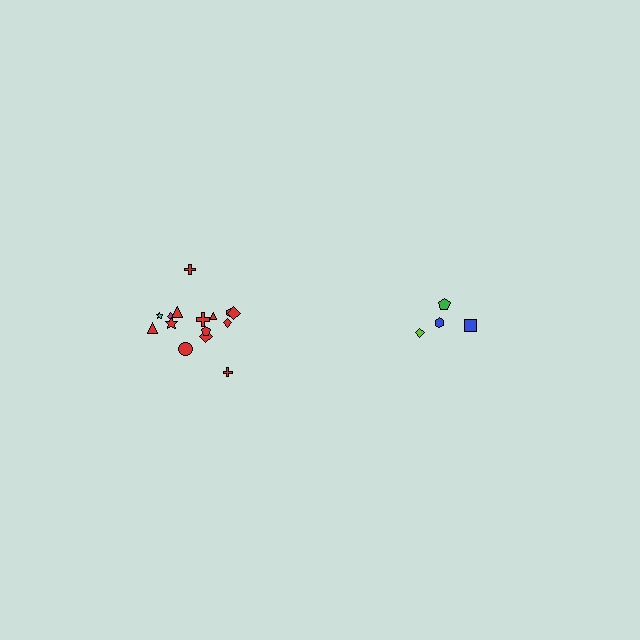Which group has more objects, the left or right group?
The left group.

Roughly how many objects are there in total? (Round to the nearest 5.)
Roughly 20 objects in total.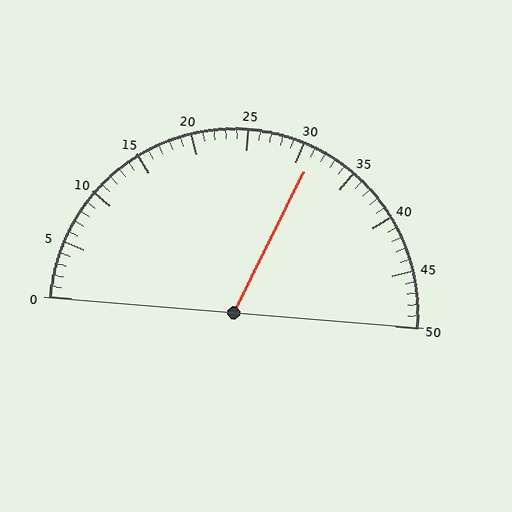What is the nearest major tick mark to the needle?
The nearest major tick mark is 30.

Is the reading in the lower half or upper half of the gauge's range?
The reading is in the upper half of the range (0 to 50).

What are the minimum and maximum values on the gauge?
The gauge ranges from 0 to 50.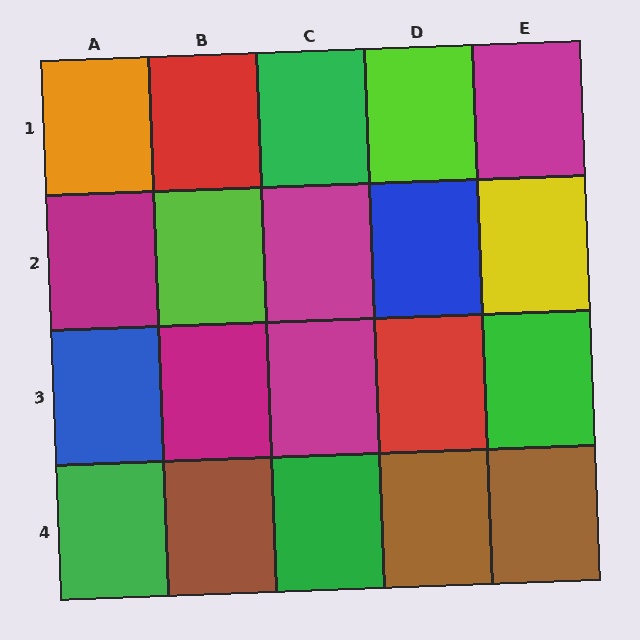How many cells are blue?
2 cells are blue.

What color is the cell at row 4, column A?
Green.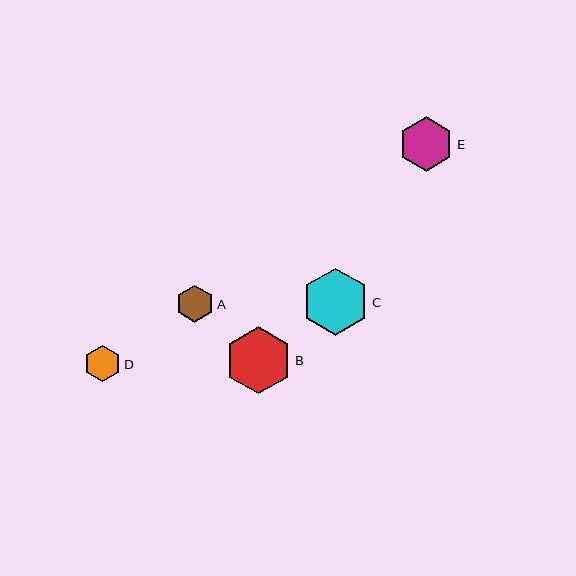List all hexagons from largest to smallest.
From largest to smallest: B, C, E, A, D.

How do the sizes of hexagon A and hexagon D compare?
Hexagon A and hexagon D are approximately the same size.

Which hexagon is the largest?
Hexagon B is the largest with a size of approximately 68 pixels.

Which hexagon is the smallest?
Hexagon D is the smallest with a size of approximately 37 pixels.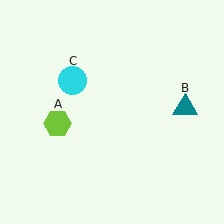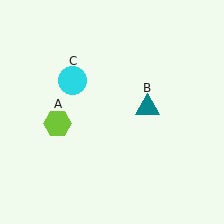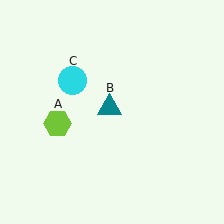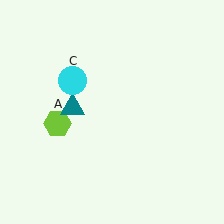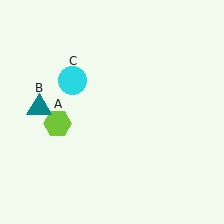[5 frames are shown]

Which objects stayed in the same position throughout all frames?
Lime hexagon (object A) and cyan circle (object C) remained stationary.